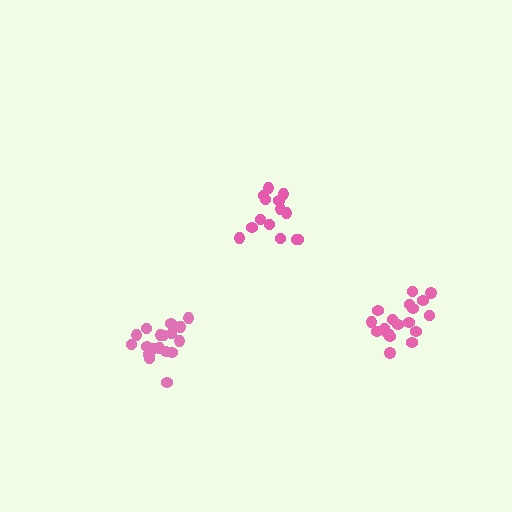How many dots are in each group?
Group 1: 19 dots, Group 2: 18 dots, Group 3: 14 dots (51 total).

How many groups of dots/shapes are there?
There are 3 groups.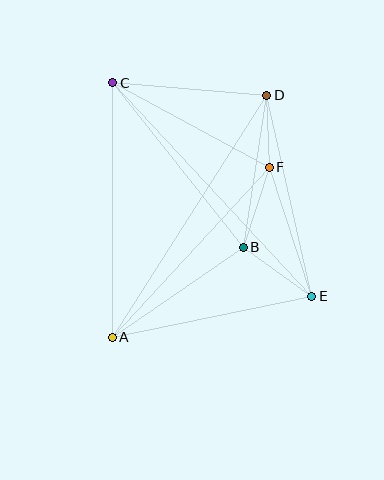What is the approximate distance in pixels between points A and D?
The distance between A and D is approximately 287 pixels.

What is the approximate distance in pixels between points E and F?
The distance between E and F is approximately 136 pixels.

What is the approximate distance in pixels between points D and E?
The distance between D and E is approximately 206 pixels.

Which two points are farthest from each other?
Points C and E are farthest from each other.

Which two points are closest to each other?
Points D and F are closest to each other.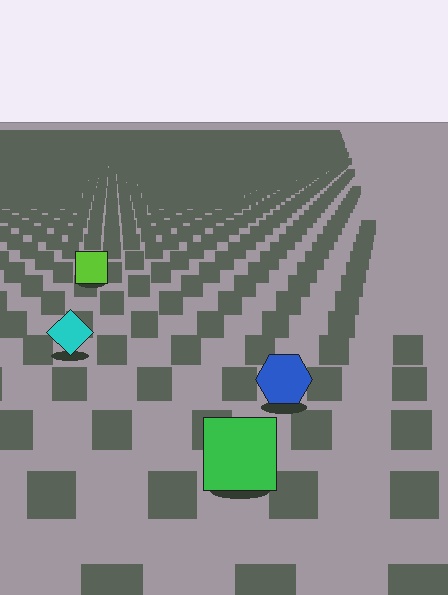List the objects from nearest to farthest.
From nearest to farthest: the green square, the blue hexagon, the cyan diamond, the lime square.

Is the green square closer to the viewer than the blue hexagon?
Yes. The green square is closer — you can tell from the texture gradient: the ground texture is coarser near it.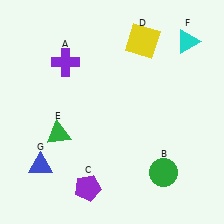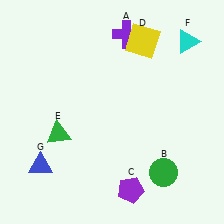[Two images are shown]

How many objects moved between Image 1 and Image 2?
2 objects moved between the two images.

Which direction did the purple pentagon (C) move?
The purple pentagon (C) moved right.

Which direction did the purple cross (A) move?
The purple cross (A) moved right.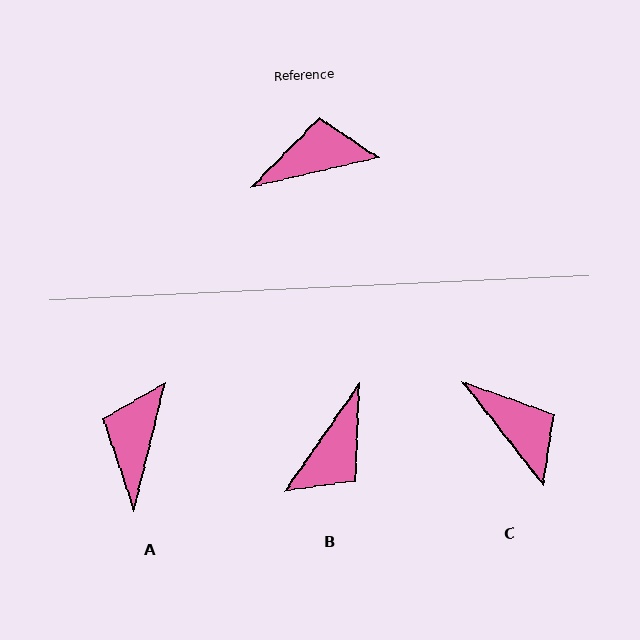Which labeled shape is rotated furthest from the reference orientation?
B, about 138 degrees away.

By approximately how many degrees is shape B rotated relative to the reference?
Approximately 138 degrees clockwise.